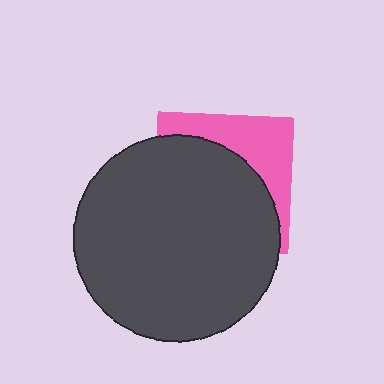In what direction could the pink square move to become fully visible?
The pink square could move toward the upper-right. That would shift it out from behind the dark gray circle entirely.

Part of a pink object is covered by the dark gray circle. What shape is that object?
It is a square.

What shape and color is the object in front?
The object in front is a dark gray circle.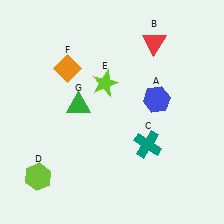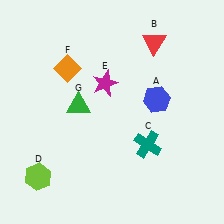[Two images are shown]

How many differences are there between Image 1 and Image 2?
There is 1 difference between the two images.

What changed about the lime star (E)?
In Image 1, E is lime. In Image 2, it changed to magenta.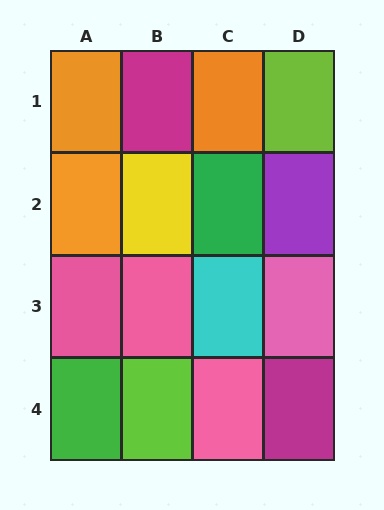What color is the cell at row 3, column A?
Pink.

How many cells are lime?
2 cells are lime.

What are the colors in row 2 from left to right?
Orange, yellow, green, purple.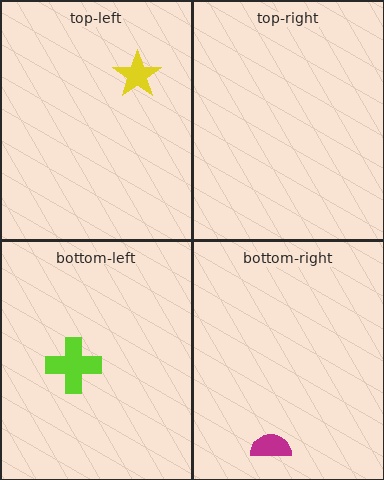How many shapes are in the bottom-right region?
1.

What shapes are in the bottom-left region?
The lime cross.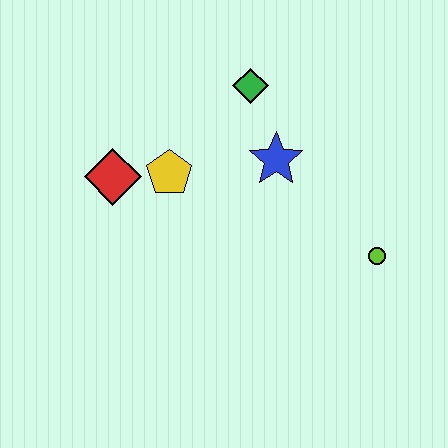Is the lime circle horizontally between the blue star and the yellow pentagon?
No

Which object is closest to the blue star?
The green diamond is closest to the blue star.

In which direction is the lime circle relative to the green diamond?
The lime circle is below the green diamond.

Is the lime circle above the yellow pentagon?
No